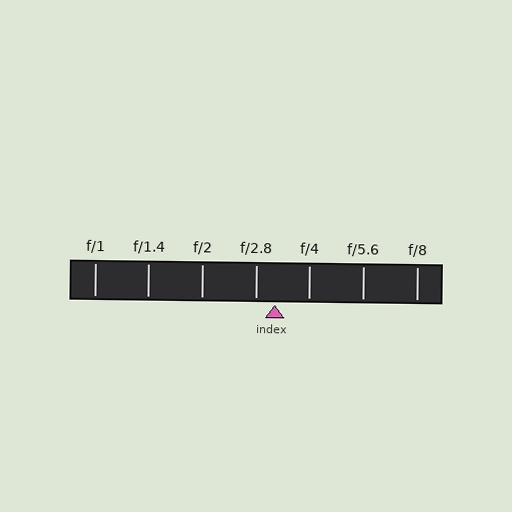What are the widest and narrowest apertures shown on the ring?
The widest aperture shown is f/1 and the narrowest is f/8.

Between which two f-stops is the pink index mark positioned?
The index mark is between f/2.8 and f/4.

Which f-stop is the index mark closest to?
The index mark is closest to f/2.8.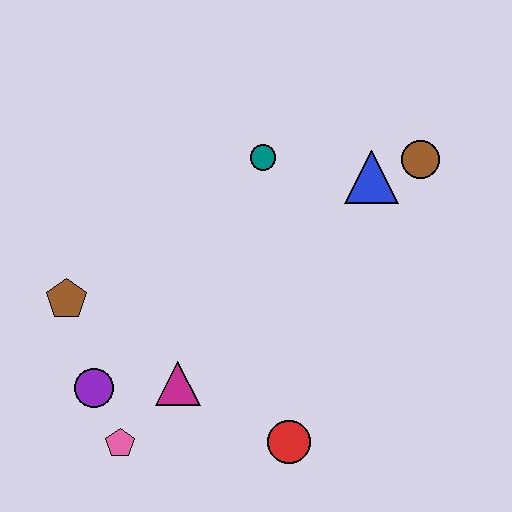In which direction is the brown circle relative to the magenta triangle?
The brown circle is to the right of the magenta triangle.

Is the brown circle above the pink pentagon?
Yes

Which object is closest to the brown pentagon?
The purple circle is closest to the brown pentagon.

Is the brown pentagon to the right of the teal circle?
No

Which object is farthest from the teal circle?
The pink pentagon is farthest from the teal circle.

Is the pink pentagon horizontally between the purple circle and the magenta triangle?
Yes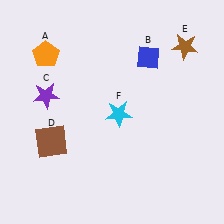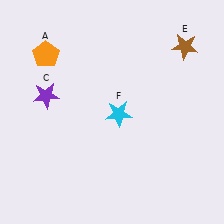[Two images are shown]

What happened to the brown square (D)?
The brown square (D) was removed in Image 2. It was in the bottom-left area of Image 1.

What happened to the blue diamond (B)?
The blue diamond (B) was removed in Image 2. It was in the top-right area of Image 1.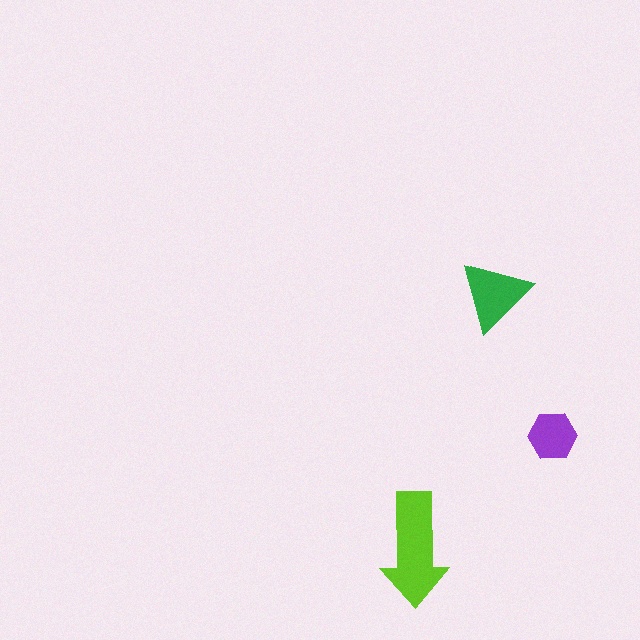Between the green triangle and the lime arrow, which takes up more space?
The lime arrow.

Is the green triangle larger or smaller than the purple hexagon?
Larger.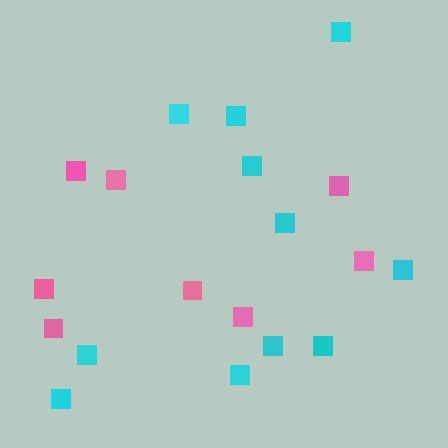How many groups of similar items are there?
There are 2 groups: one group of pink squares (8) and one group of cyan squares (11).